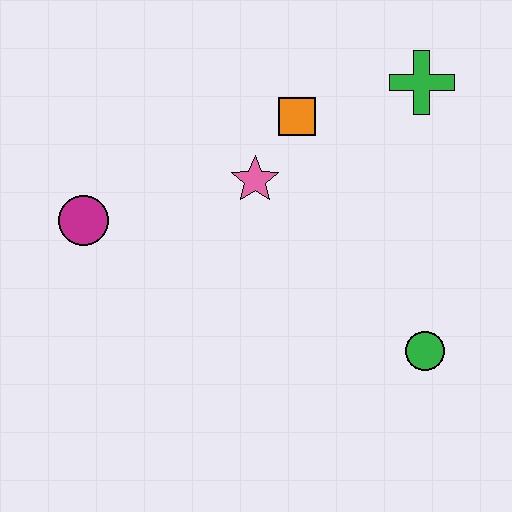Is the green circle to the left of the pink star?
No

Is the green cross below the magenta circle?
No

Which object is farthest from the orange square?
The green circle is farthest from the orange square.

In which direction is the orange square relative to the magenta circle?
The orange square is to the right of the magenta circle.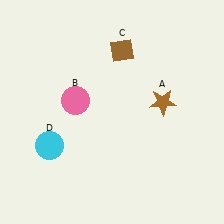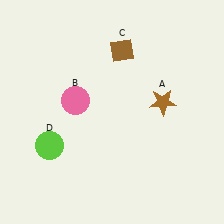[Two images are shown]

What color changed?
The circle (D) changed from cyan in Image 1 to lime in Image 2.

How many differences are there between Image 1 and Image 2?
There is 1 difference between the two images.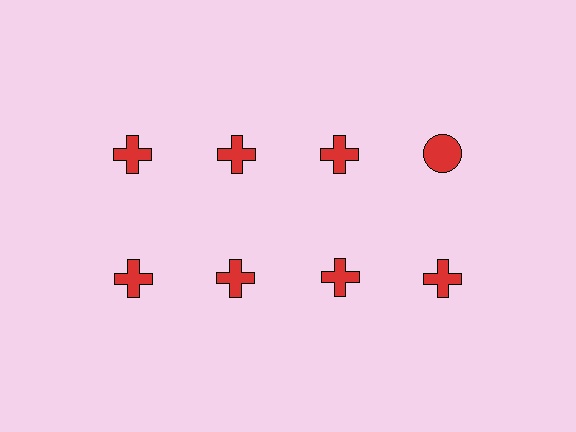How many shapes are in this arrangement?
There are 8 shapes arranged in a grid pattern.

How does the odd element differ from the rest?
It has a different shape: circle instead of cross.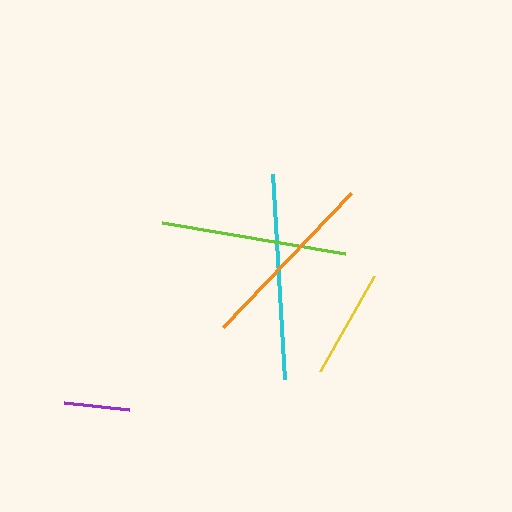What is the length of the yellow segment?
The yellow segment is approximately 109 pixels long.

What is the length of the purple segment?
The purple segment is approximately 66 pixels long.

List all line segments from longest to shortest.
From longest to shortest: cyan, lime, orange, yellow, purple.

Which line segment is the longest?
The cyan line is the longest at approximately 205 pixels.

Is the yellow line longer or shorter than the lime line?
The lime line is longer than the yellow line.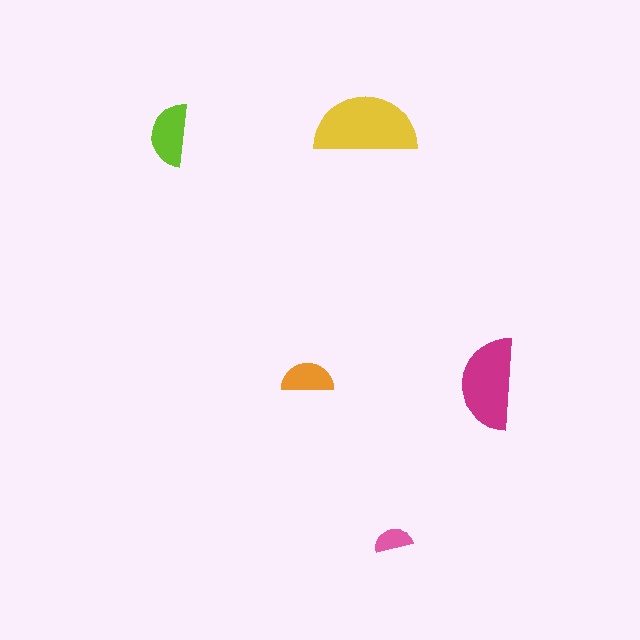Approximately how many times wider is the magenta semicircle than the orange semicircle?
About 2 times wider.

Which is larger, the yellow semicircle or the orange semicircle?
The yellow one.